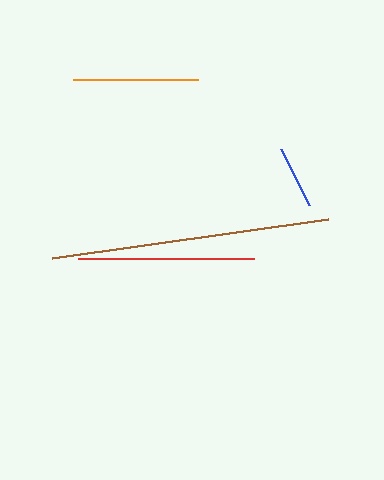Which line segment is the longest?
The brown line is the longest at approximately 278 pixels.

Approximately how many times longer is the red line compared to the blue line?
The red line is approximately 2.8 times the length of the blue line.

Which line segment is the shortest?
The blue line is the shortest at approximately 63 pixels.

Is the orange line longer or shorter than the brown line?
The brown line is longer than the orange line.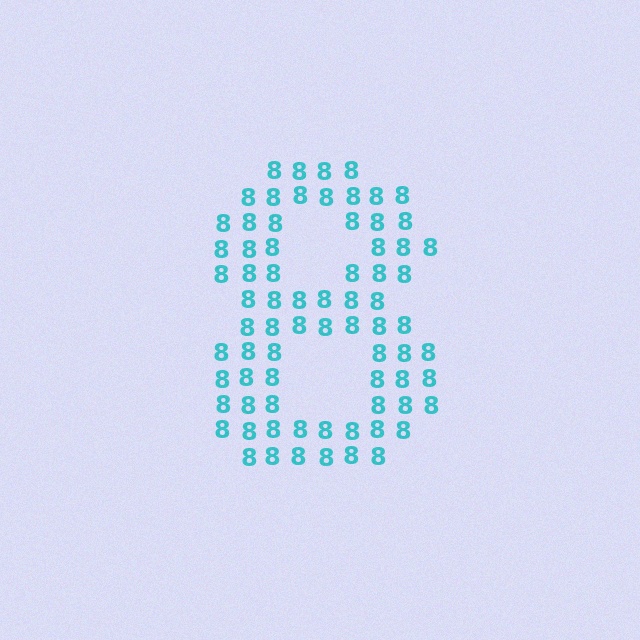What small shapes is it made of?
It is made of small digit 8's.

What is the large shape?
The large shape is the digit 8.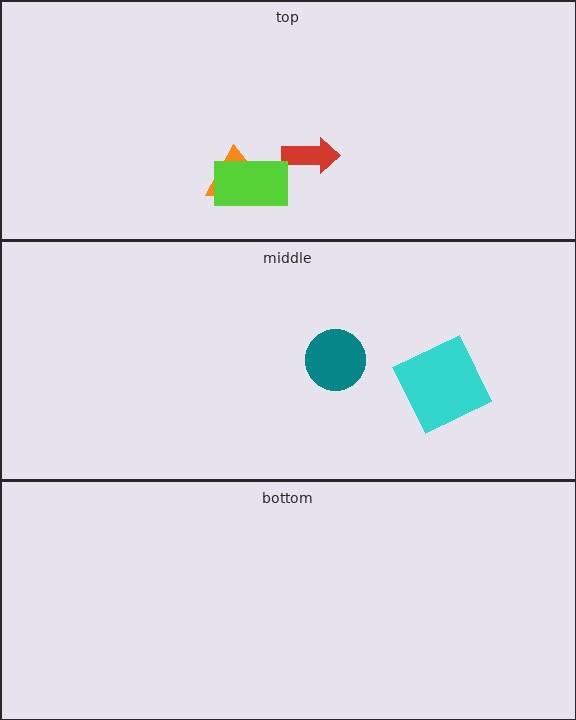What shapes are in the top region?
The red arrow, the orange trapezoid, the lime rectangle.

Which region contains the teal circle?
The middle region.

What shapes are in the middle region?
The teal circle, the cyan square.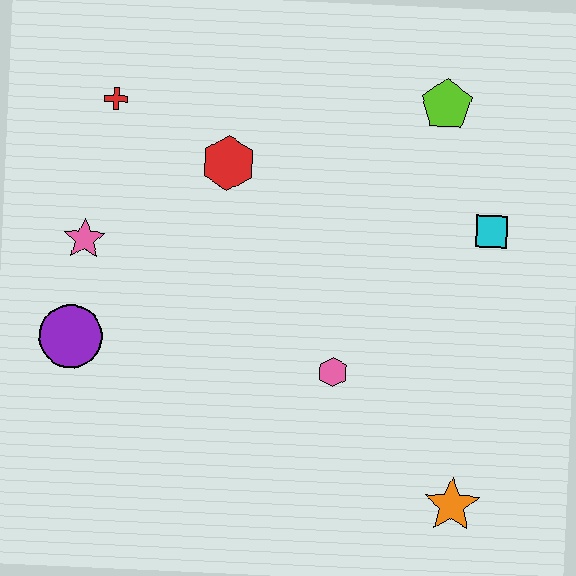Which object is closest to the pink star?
The purple circle is closest to the pink star.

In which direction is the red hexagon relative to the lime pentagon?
The red hexagon is to the left of the lime pentagon.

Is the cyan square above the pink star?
Yes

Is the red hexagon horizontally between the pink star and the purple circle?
No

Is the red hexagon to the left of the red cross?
No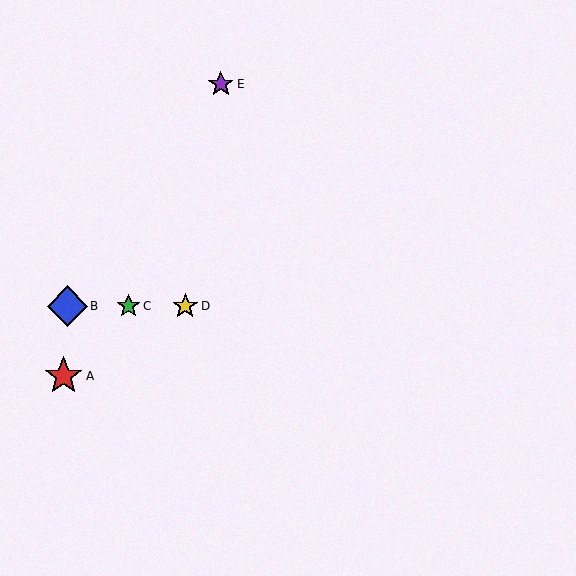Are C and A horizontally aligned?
No, C is at y≈306 and A is at y≈376.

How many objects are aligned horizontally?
3 objects (B, C, D) are aligned horizontally.